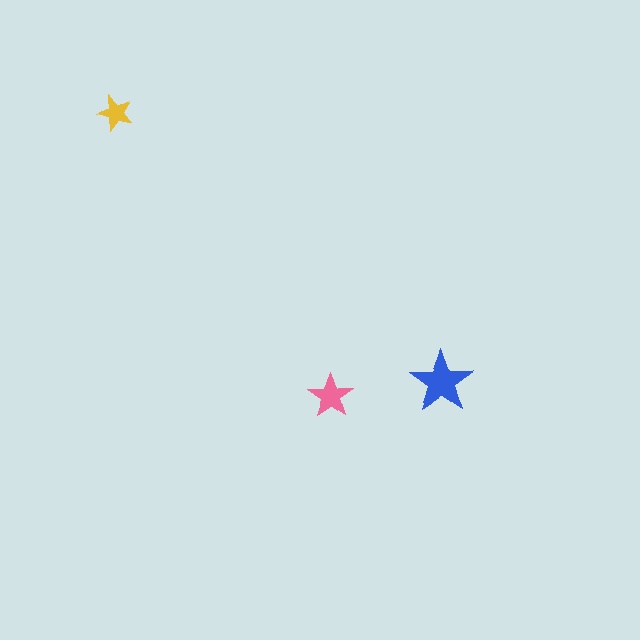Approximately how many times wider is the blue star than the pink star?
About 1.5 times wider.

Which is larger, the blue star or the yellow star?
The blue one.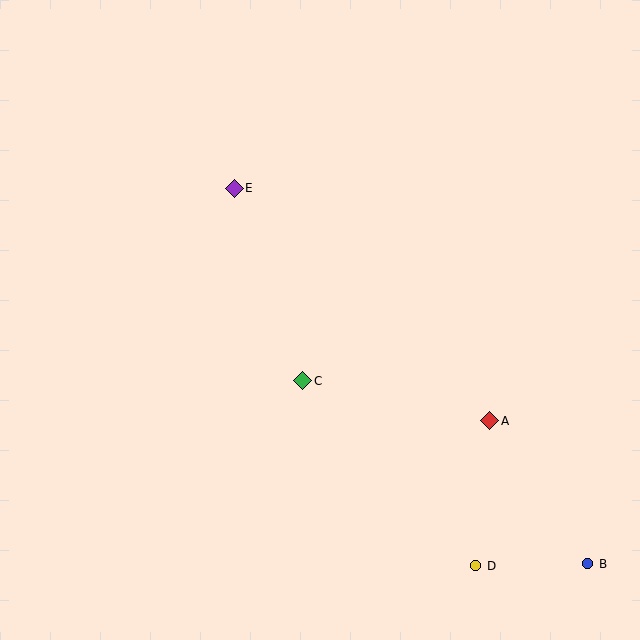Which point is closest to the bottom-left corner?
Point C is closest to the bottom-left corner.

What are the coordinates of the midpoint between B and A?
The midpoint between B and A is at (539, 492).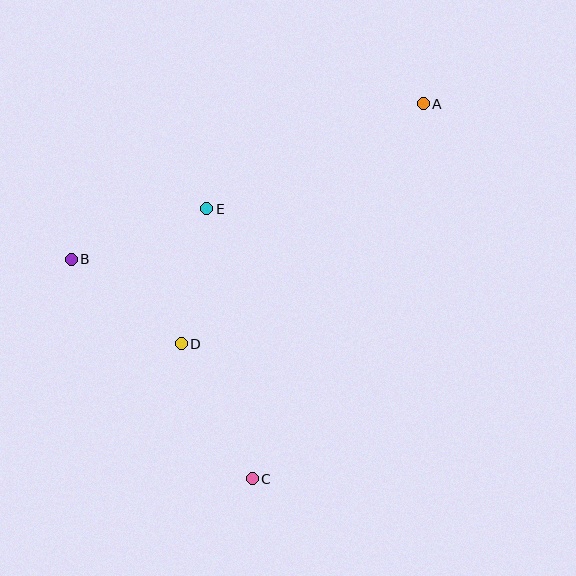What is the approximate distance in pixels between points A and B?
The distance between A and B is approximately 385 pixels.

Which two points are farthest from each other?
Points A and C are farthest from each other.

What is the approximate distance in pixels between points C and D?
The distance between C and D is approximately 153 pixels.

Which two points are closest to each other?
Points D and E are closest to each other.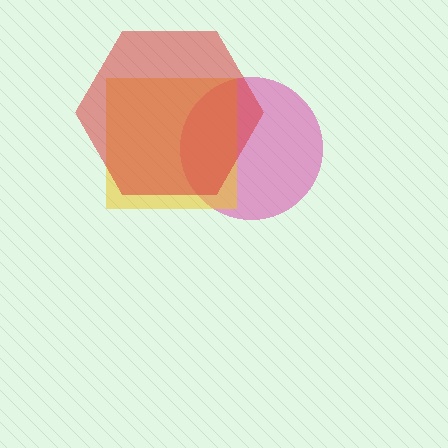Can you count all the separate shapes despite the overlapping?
Yes, there are 3 separate shapes.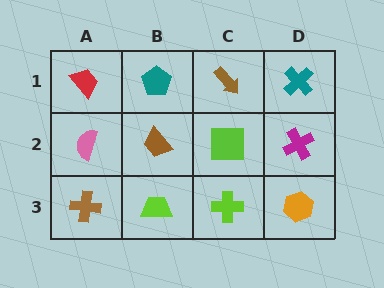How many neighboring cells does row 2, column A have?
3.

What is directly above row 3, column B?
A brown trapezoid.